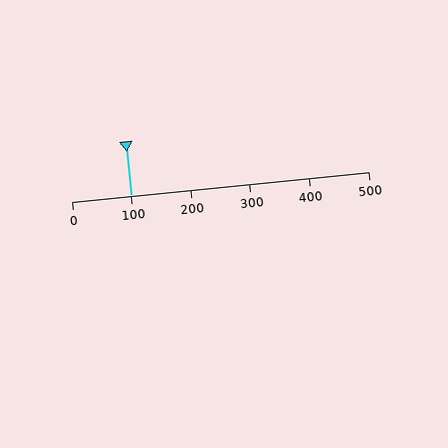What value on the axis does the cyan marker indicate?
The marker indicates approximately 100.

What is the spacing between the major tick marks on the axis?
The major ticks are spaced 100 apart.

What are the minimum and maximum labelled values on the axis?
The axis runs from 0 to 500.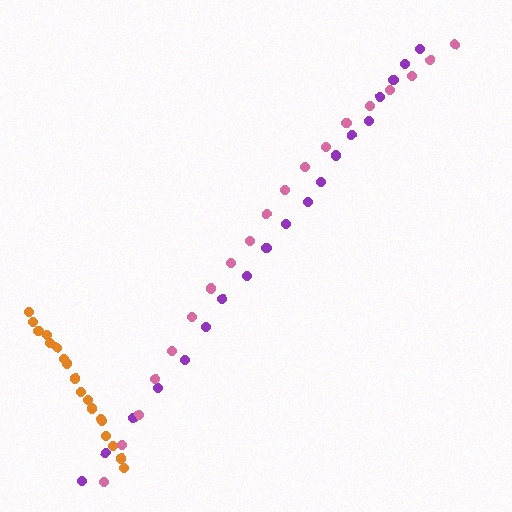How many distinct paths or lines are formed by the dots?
There are 3 distinct paths.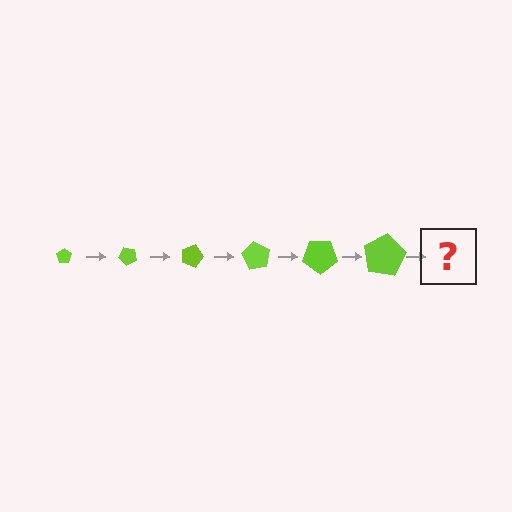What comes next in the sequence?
The next element should be a pentagon, larger than the previous one and rotated 270 degrees from the start.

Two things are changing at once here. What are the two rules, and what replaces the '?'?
The two rules are that the pentagon grows larger each step and it rotates 45 degrees each step. The '?' should be a pentagon, larger than the previous one and rotated 270 degrees from the start.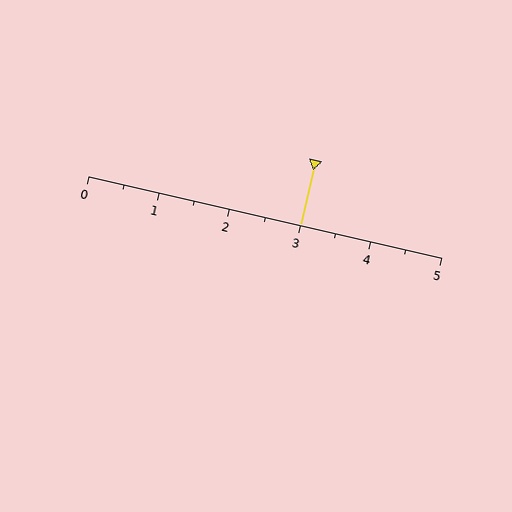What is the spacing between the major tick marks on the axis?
The major ticks are spaced 1 apart.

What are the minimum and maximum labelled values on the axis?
The axis runs from 0 to 5.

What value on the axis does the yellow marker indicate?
The marker indicates approximately 3.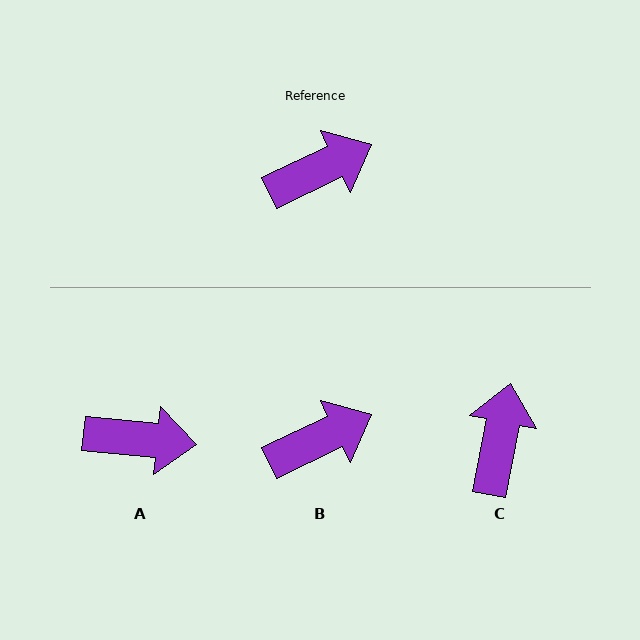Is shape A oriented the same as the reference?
No, it is off by about 31 degrees.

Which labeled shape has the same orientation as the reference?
B.